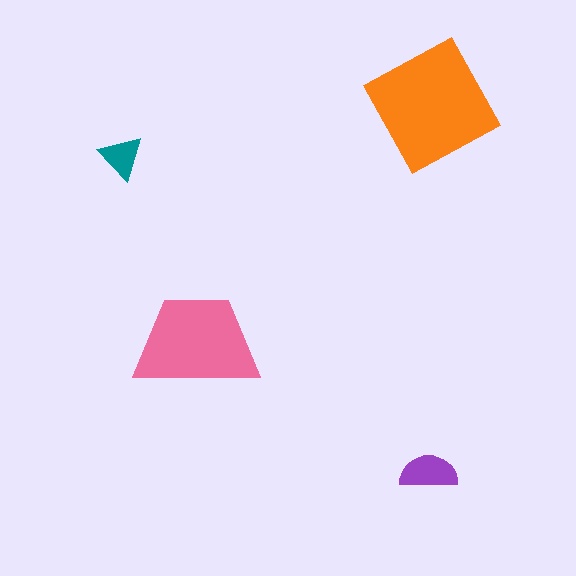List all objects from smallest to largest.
The teal triangle, the purple semicircle, the pink trapezoid, the orange square.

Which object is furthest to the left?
The teal triangle is leftmost.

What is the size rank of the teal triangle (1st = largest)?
4th.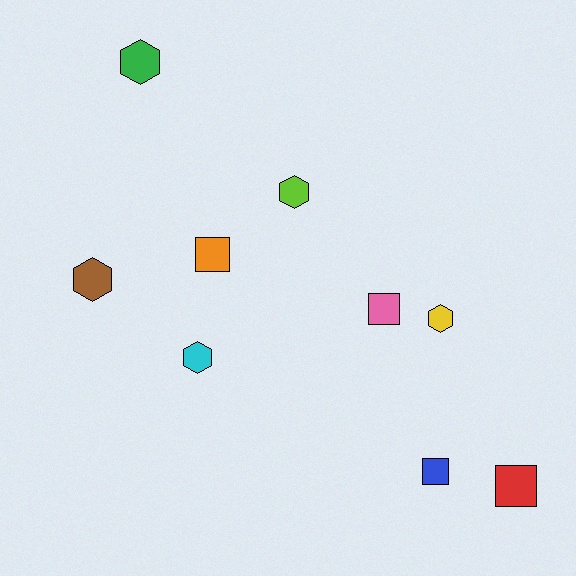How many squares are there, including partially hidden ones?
There are 4 squares.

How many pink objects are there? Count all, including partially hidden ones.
There is 1 pink object.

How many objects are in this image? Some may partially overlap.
There are 9 objects.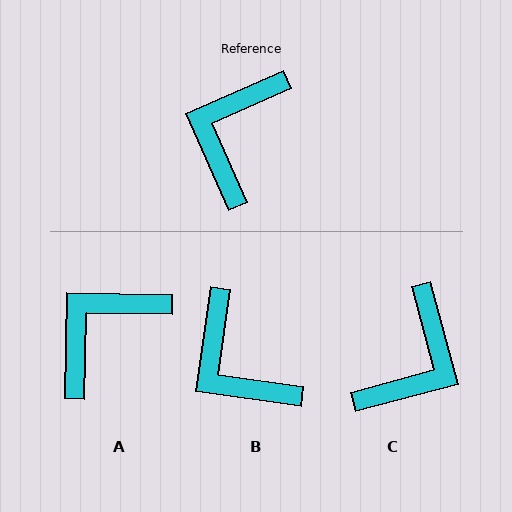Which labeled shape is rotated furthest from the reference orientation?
C, about 171 degrees away.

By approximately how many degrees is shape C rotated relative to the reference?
Approximately 171 degrees counter-clockwise.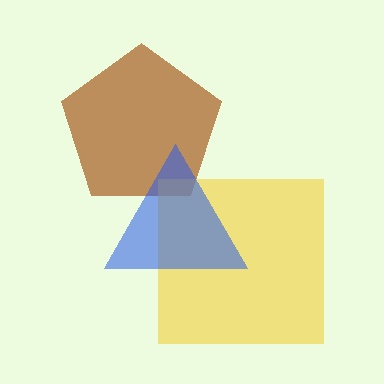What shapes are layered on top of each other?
The layered shapes are: a brown pentagon, a yellow square, a blue triangle.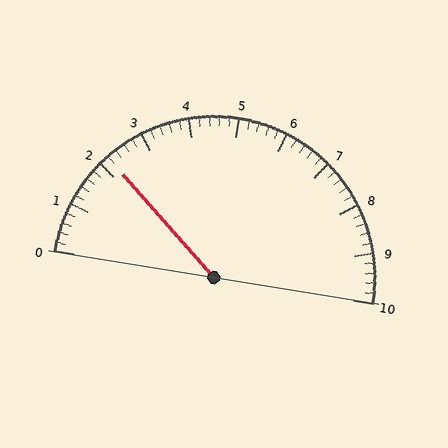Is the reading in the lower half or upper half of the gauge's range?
The reading is in the lower half of the range (0 to 10).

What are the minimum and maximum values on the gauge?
The gauge ranges from 0 to 10.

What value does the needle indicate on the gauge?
The needle indicates approximately 2.2.